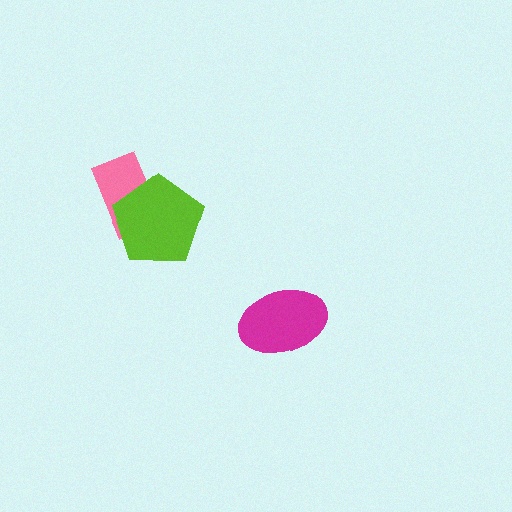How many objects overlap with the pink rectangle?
1 object overlaps with the pink rectangle.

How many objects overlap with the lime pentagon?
1 object overlaps with the lime pentagon.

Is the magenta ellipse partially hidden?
No, no other shape covers it.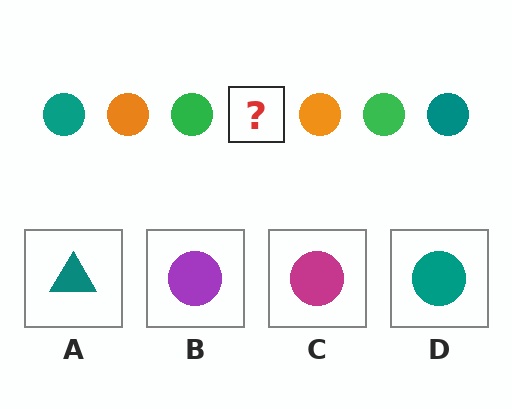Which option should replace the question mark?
Option D.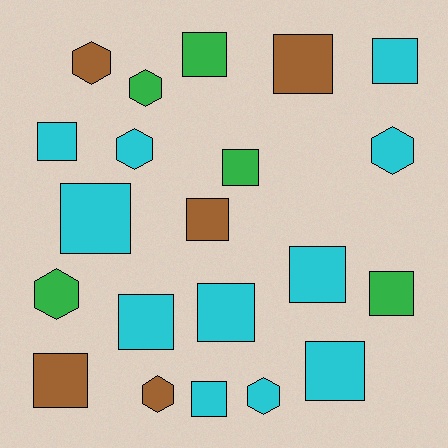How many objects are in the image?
There are 21 objects.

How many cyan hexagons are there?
There are 3 cyan hexagons.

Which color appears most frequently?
Cyan, with 11 objects.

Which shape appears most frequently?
Square, with 14 objects.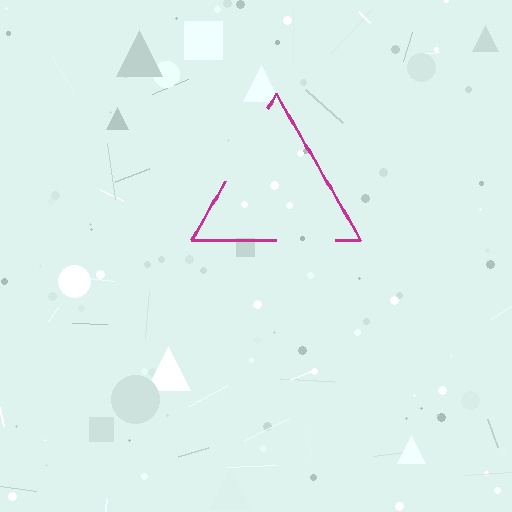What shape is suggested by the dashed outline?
The dashed outline suggests a triangle.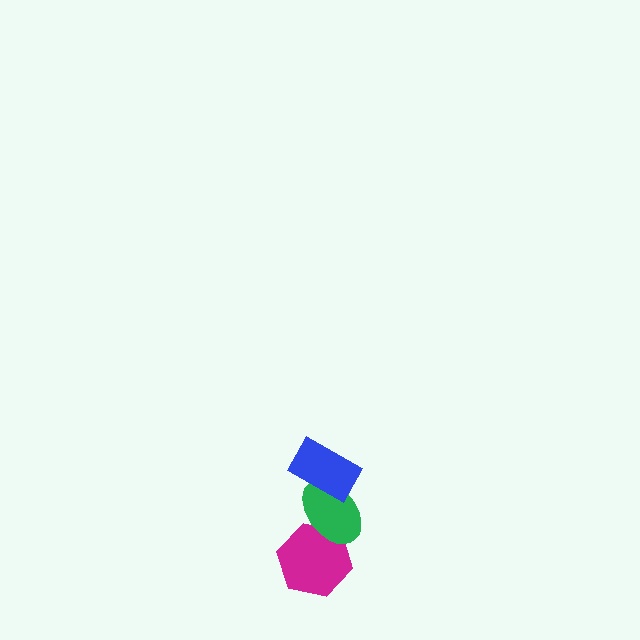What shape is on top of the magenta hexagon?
The green ellipse is on top of the magenta hexagon.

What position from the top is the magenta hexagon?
The magenta hexagon is 3rd from the top.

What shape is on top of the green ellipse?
The blue rectangle is on top of the green ellipse.